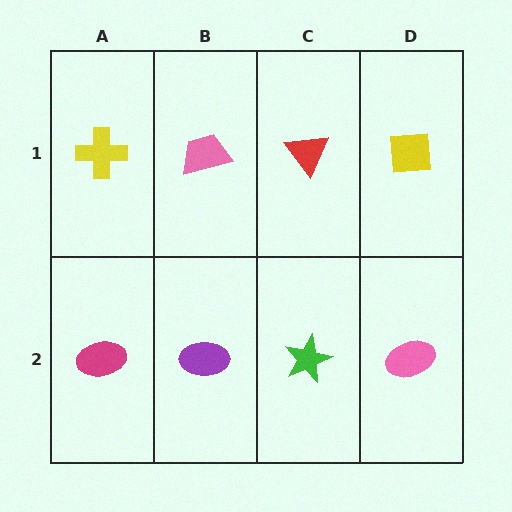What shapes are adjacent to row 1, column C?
A green star (row 2, column C), a pink trapezoid (row 1, column B), a yellow square (row 1, column D).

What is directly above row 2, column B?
A pink trapezoid.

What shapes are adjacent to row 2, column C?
A red triangle (row 1, column C), a purple ellipse (row 2, column B), a pink ellipse (row 2, column D).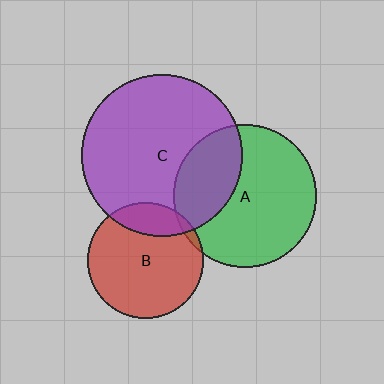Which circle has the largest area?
Circle C (purple).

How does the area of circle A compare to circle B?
Approximately 1.5 times.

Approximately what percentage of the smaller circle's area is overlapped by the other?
Approximately 5%.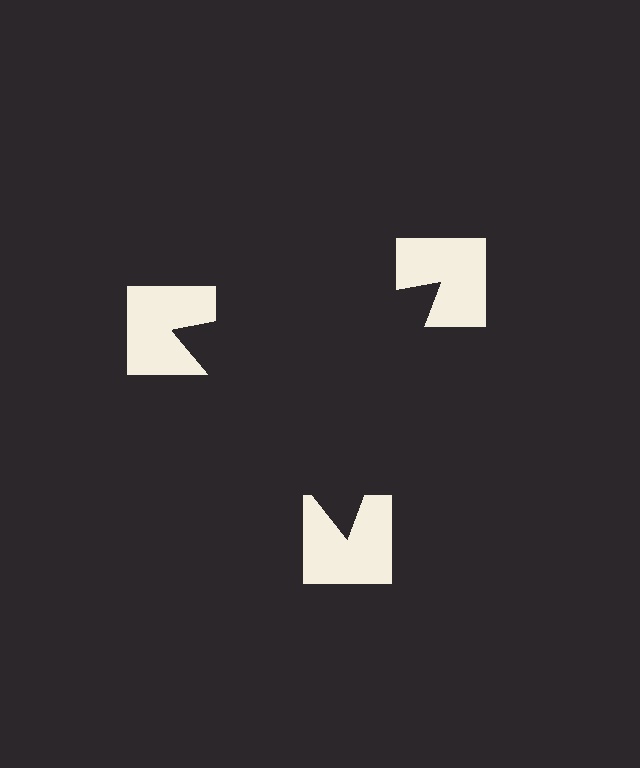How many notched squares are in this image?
There are 3 — one at each vertex of the illusory triangle.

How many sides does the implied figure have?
3 sides.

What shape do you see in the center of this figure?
An illusory triangle — its edges are inferred from the aligned wedge cuts in the notched squares, not physically drawn.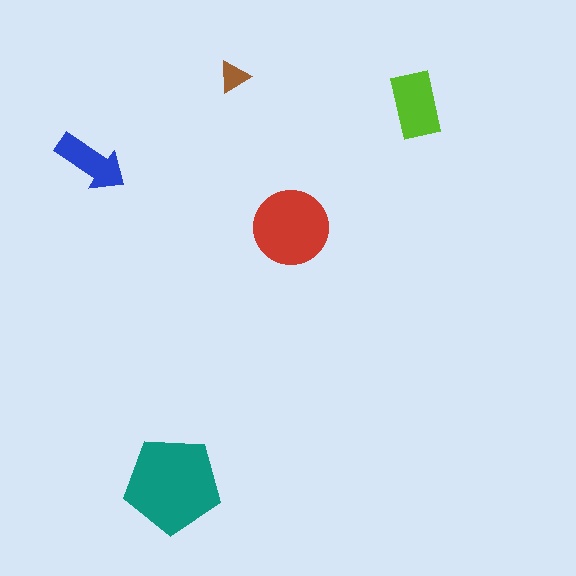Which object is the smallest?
The brown triangle.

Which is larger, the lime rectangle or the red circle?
The red circle.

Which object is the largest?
The teal pentagon.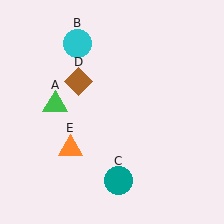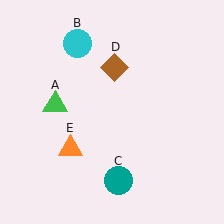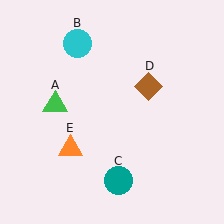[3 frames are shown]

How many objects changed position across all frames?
1 object changed position: brown diamond (object D).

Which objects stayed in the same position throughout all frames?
Green triangle (object A) and cyan circle (object B) and teal circle (object C) and orange triangle (object E) remained stationary.